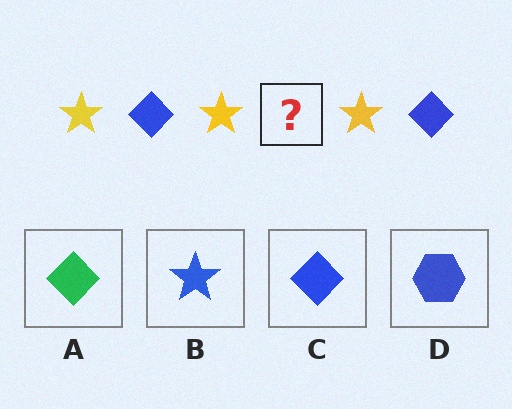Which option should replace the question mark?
Option C.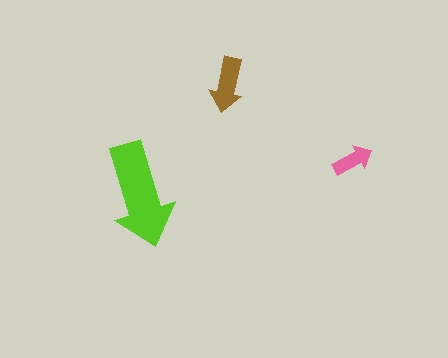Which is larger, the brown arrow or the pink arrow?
The brown one.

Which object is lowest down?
The lime arrow is bottommost.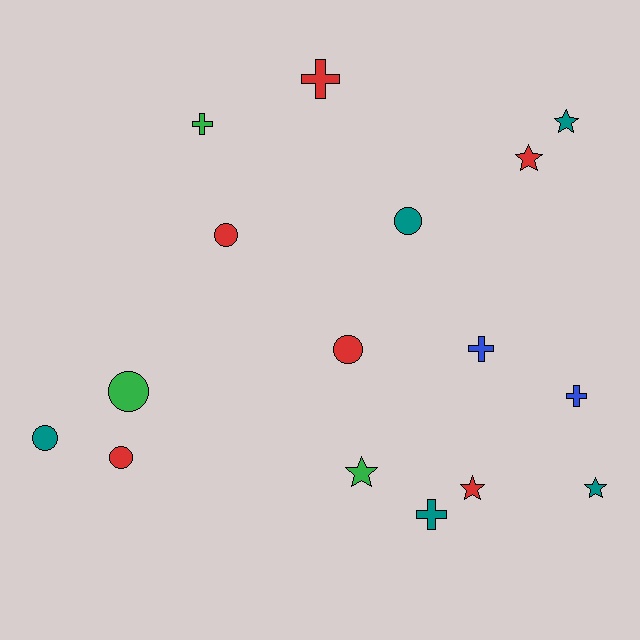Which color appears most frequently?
Red, with 6 objects.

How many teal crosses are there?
There is 1 teal cross.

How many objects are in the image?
There are 16 objects.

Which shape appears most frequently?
Circle, with 6 objects.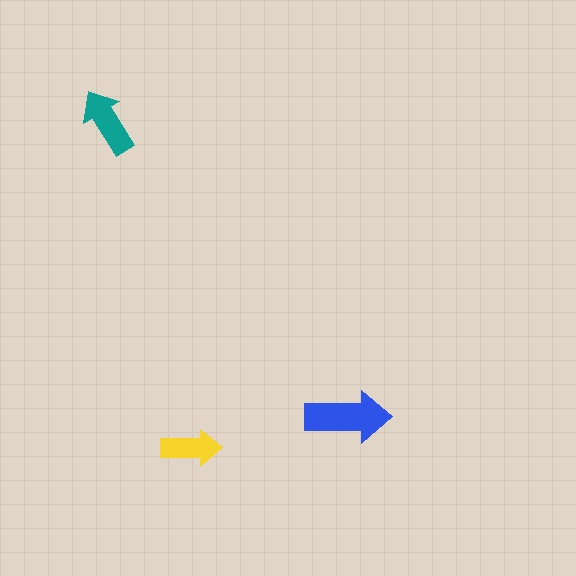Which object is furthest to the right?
The blue arrow is rightmost.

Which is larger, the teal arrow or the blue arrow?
The blue one.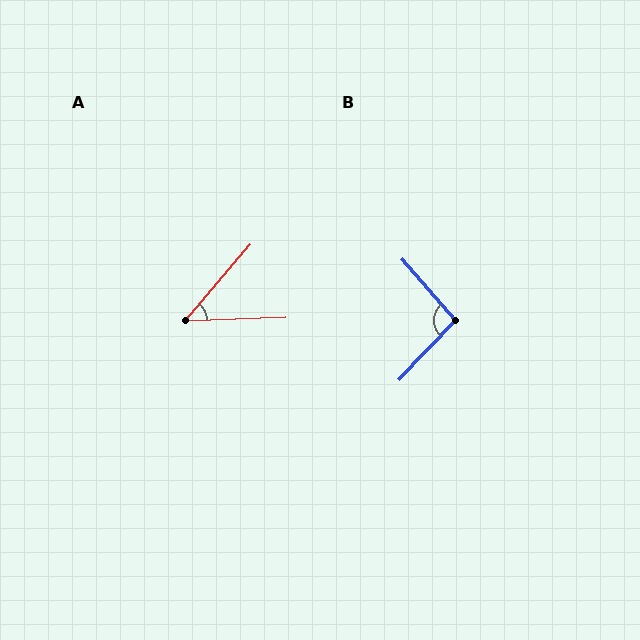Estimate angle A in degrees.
Approximately 48 degrees.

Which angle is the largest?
B, at approximately 95 degrees.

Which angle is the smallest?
A, at approximately 48 degrees.